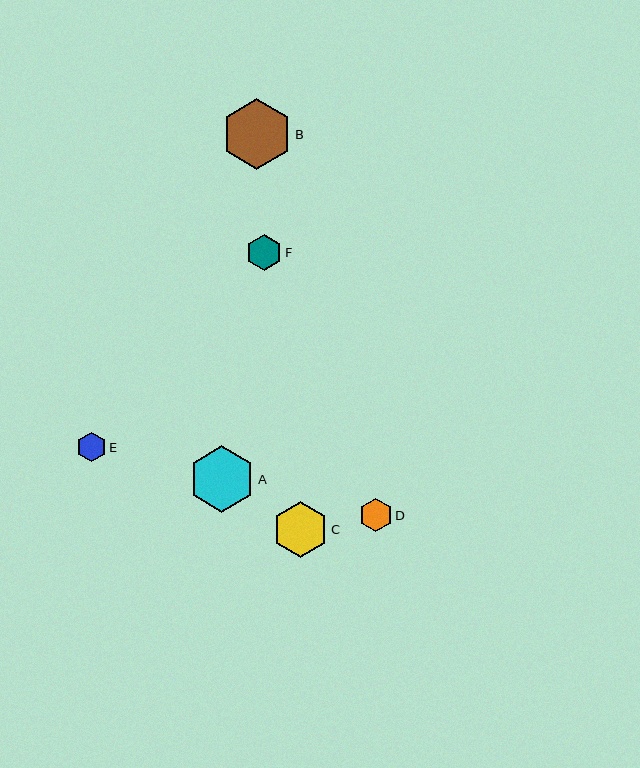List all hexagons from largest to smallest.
From largest to smallest: B, A, C, F, D, E.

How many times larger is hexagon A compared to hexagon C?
Hexagon A is approximately 1.2 times the size of hexagon C.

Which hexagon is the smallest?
Hexagon E is the smallest with a size of approximately 29 pixels.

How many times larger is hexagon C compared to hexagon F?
Hexagon C is approximately 1.6 times the size of hexagon F.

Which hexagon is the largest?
Hexagon B is the largest with a size of approximately 71 pixels.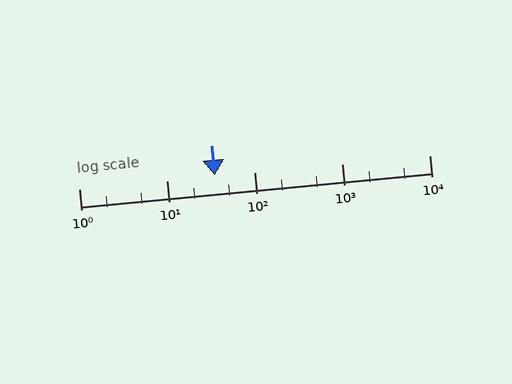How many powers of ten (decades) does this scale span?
The scale spans 4 decades, from 1 to 10000.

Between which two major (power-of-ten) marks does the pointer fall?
The pointer is between 10 and 100.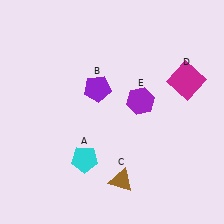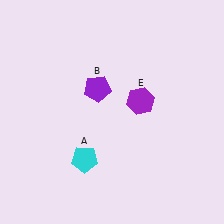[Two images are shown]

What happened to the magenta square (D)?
The magenta square (D) was removed in Image 2. It was in the top-right area of Image 1.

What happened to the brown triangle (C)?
The brown triangle (C) was removed in Image 2. It was in the bottom-right area of Image 1.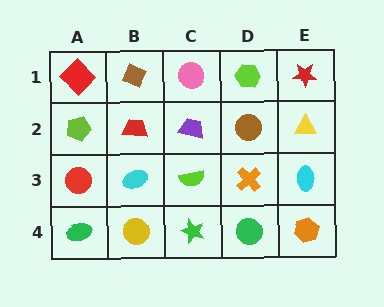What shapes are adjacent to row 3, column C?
A purple trapezoid (row 2, column C), a green star (row 4, column C), a cyan ellipse (row 3, column B), an orange cross (row 3, column D).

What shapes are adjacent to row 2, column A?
A red diamond (row 1, column A), a red circle (row 3, column A), a red trapezoid (row 2, column B).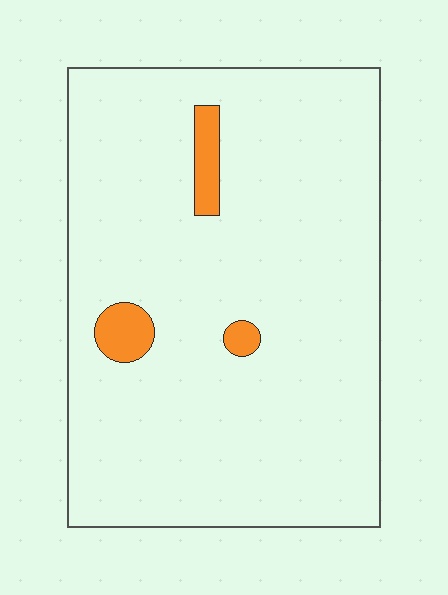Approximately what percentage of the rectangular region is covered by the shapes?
Approximately 5%.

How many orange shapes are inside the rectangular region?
3.